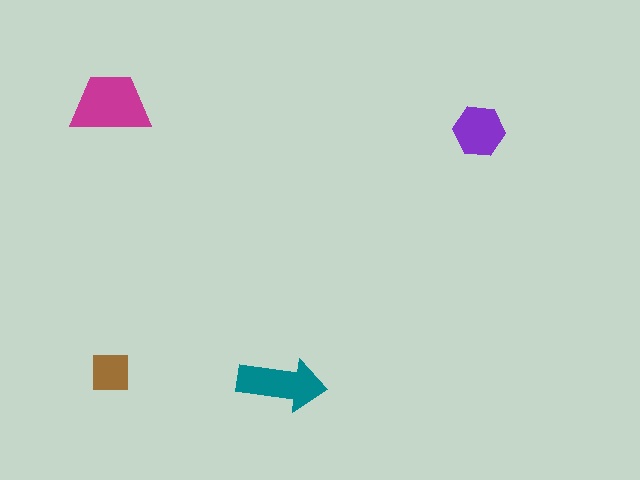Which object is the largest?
The magenta trapezoid.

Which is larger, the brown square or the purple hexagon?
The purple hexagon.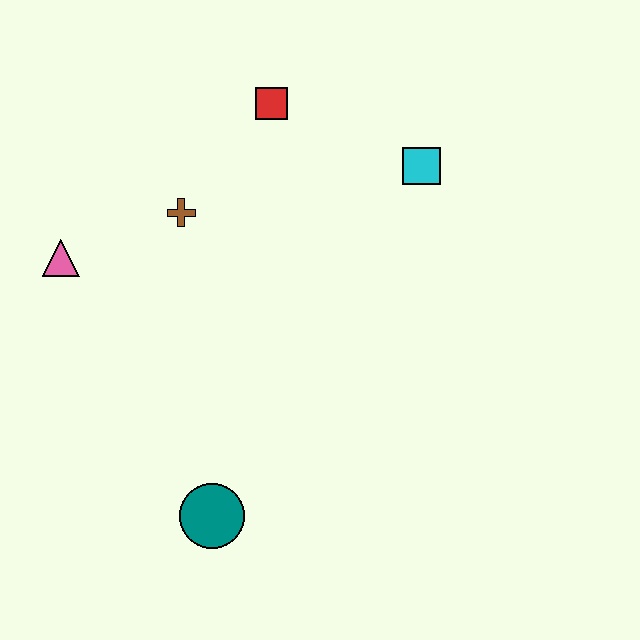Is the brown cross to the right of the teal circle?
No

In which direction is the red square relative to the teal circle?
The red square is above the teal circle.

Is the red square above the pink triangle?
Yes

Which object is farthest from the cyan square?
The teal circle is farthest from the cyan square.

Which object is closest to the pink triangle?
The brown cross is closest to the pink triangle.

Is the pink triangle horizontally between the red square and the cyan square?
No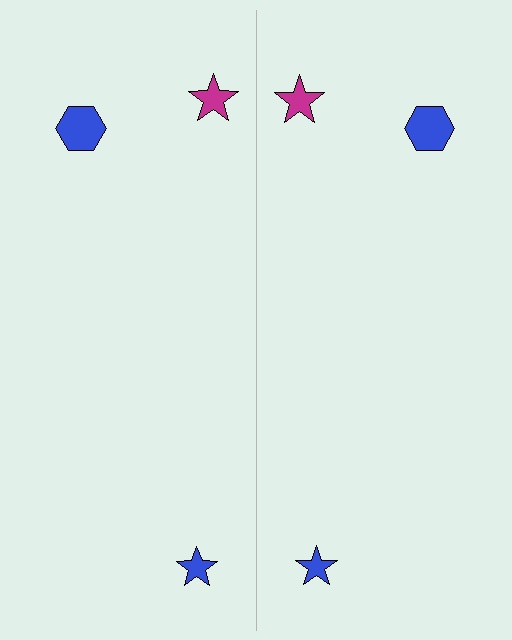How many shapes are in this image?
There are 6 shapes in this image.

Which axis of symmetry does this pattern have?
The pattern has a vertical axis of symmetry running through the center of the image.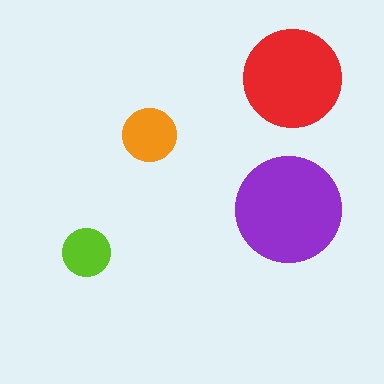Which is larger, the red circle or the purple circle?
The purple one.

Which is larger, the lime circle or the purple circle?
The purple one.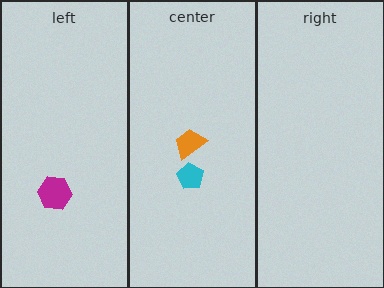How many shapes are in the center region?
2.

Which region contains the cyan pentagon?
The center region.